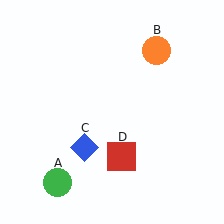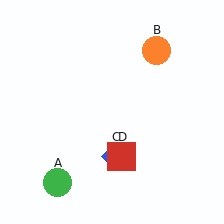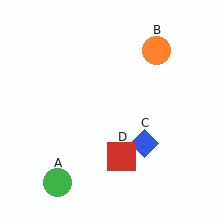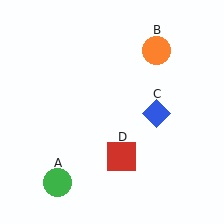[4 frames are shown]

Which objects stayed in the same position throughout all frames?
Green circle (object A) and orange circle (object B) and red square (object D) remained stationary.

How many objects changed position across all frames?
1 object changed position: blue diamond (object C).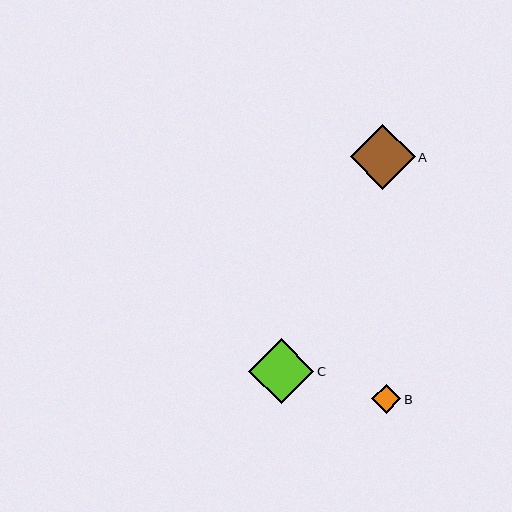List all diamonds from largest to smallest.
From largest to smallest: C, A, B.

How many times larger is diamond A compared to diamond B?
Diamond A is approximately 2.2 times the size of diamond B.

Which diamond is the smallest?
Diamond B is the smallest with a size of approximately 30 pixels.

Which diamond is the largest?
Diamond C is the largest with a size of approximately 65 pixels.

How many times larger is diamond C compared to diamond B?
Diamond C is approximately 2.2 times the size of diamond B.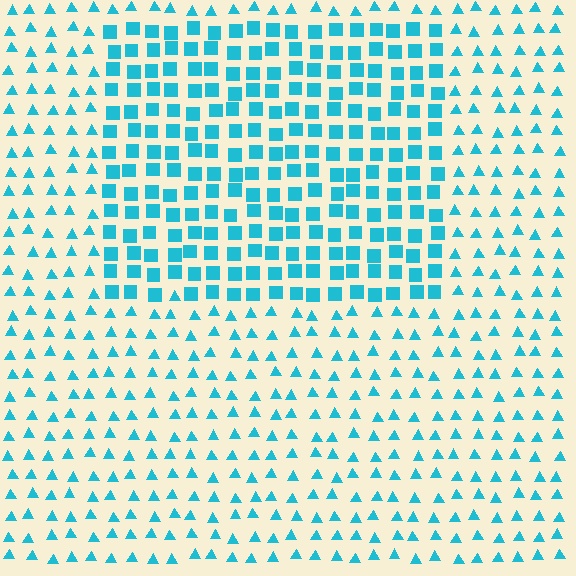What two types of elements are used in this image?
The image uses squares inside the rectangle region and triangles outside it.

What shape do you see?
I see a rectangle.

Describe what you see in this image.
The image is filled with small cyan elements arranged in a uniform grid. A rectangle-shaped region contains squares, while the surrounding area contains triangles. The boundary is defined purely by the change in element shape.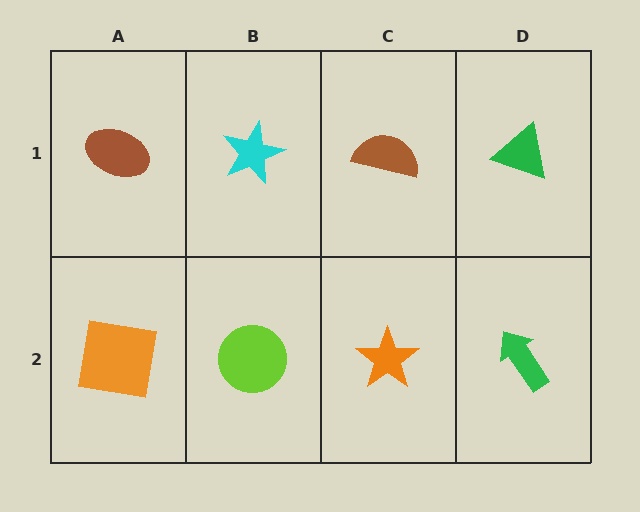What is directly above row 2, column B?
A cyan star.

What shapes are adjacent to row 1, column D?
A green arrow (row 2, column D), a brown semicircle (row 1, column C).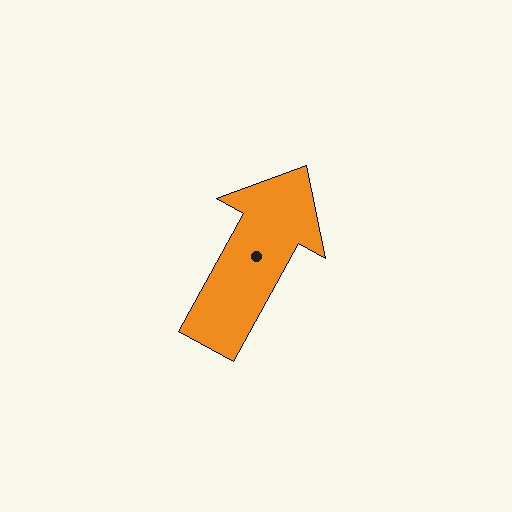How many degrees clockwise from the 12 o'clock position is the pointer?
Approximately 29 degrees.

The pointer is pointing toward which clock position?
Roughly 1 o'clock.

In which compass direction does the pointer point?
Northeast.